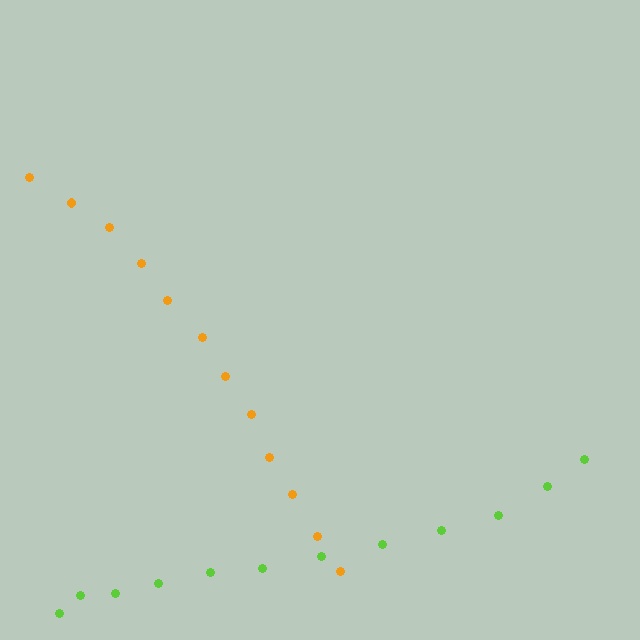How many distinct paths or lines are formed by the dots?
There are 2 distinct paths.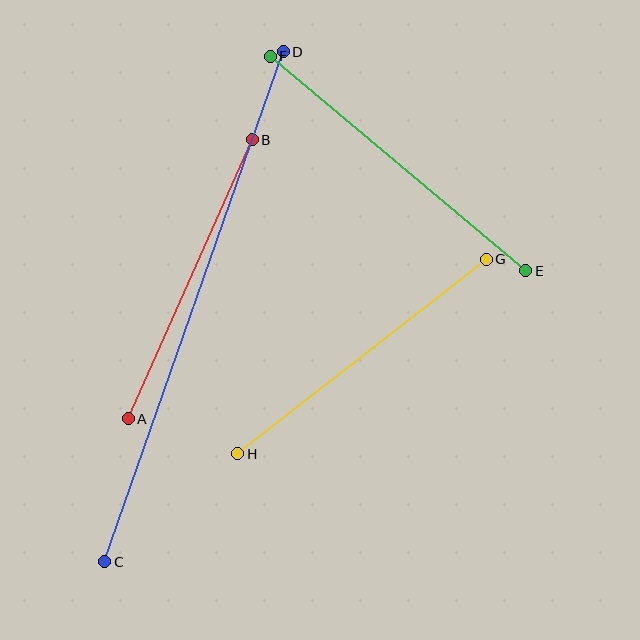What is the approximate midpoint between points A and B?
The midpoint is at approximately (190, 279) pixels.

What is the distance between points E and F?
The distance is approximately 334 pixels.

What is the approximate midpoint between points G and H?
The midpoint is at approximately (362, 357) pixels.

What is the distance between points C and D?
The distance is approximately 540 pixels.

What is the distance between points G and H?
The distance is approximately 315 pixels.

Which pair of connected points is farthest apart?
Points C and D are farthest apart.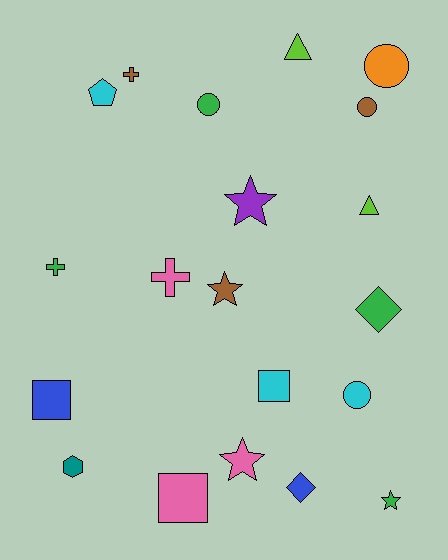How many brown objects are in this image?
There are 3 brown objects.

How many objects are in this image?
There are 20 objects.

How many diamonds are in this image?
There are 2 diamonds.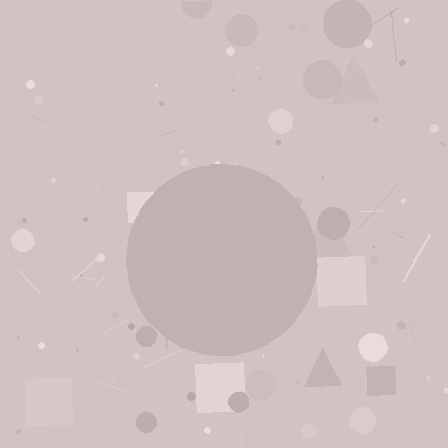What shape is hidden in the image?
A circle is hidden in the image.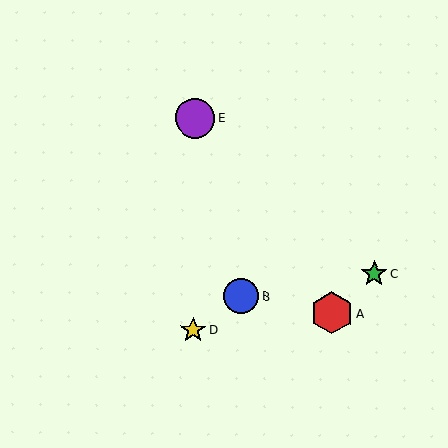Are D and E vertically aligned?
Yes, both are at x≈193.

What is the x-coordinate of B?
Object B is at x≈241.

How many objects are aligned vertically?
2 objects (D, E) are aligned vertically.